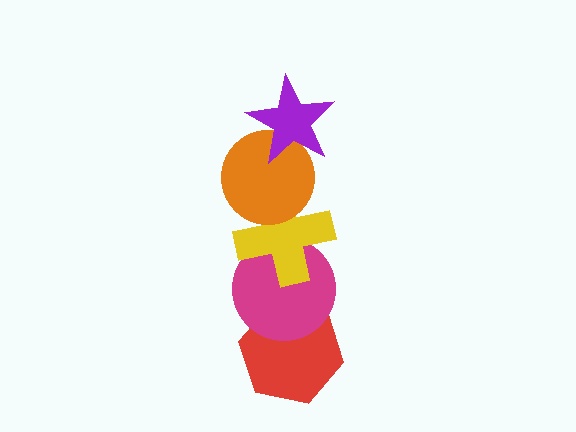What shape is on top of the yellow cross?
The orange circle is on top of the yellow cross.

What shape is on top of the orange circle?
The purple star is on top of the orange circle.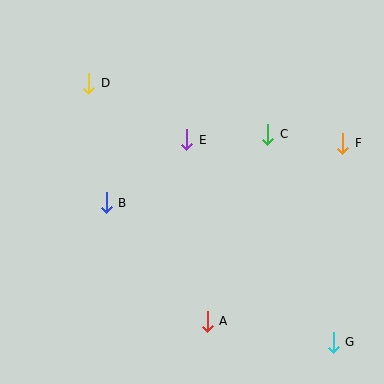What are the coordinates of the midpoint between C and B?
The midpoint between C and B is at (187, 168).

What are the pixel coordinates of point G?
Point G is at (333, 342).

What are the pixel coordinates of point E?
Point E is at (187, 140).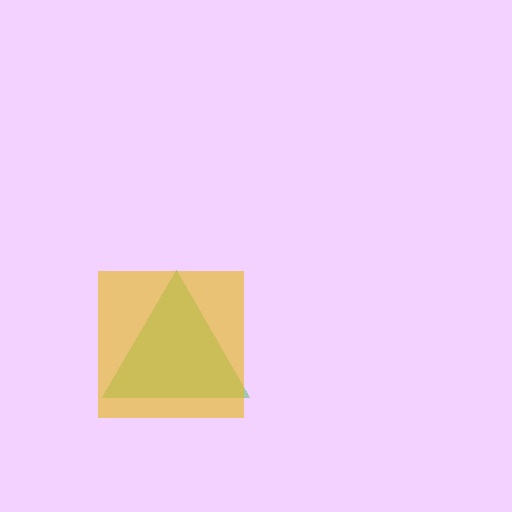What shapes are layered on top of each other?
The layered shapes are: a green triangle, a yellow square.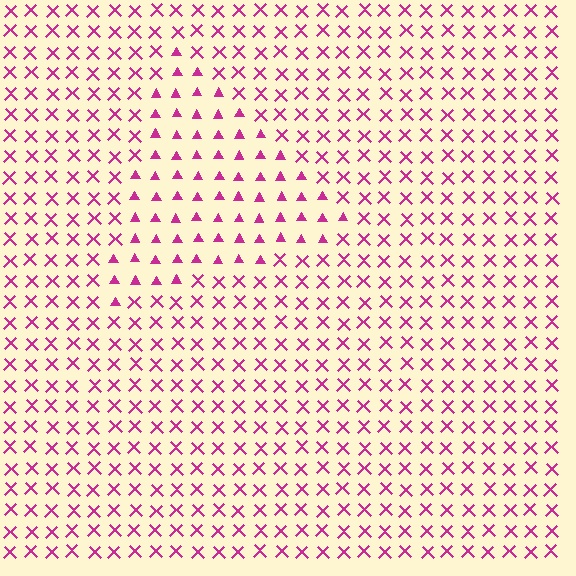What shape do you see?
I see a triangle.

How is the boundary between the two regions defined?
The boundary is defined by a change in element shape: triangles inside vs. X marks outside. All elements share the same color and spacing.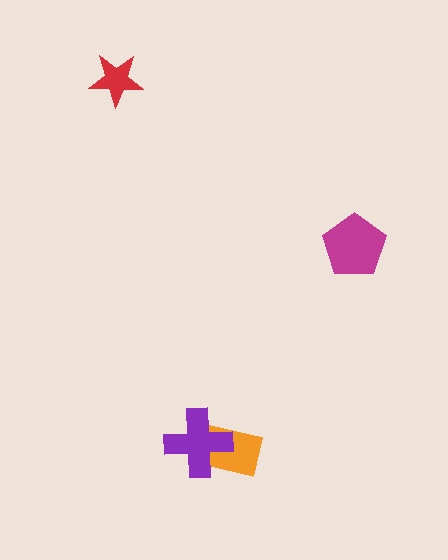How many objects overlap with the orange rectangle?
1 object overlaps with the orange rectangle.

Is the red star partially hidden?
No, no other shape covers it.